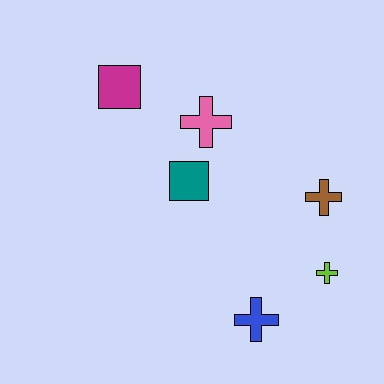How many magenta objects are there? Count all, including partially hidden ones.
There is 1 magenta object.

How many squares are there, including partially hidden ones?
There are 2 squares.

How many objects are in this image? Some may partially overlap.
There are 6 objects.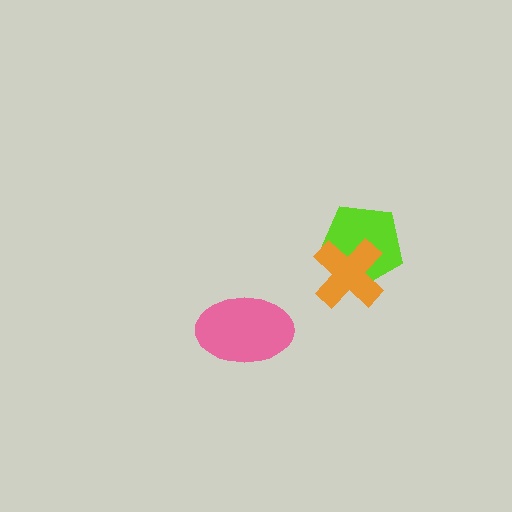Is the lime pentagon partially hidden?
Yes, it is partially covered by another shape.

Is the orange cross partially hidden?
No, no other shape covers it.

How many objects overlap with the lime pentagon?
1 object overlaps with the lime pentagon.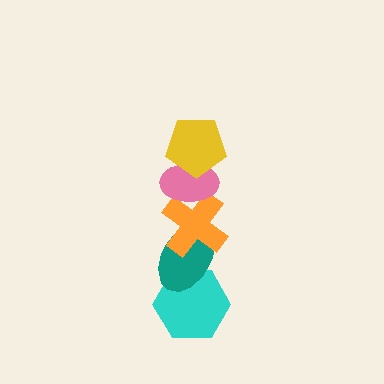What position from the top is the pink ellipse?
The pink ellipse is 2nd from the top.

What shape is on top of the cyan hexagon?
The teal ellipse is on top of the cyan hexagon.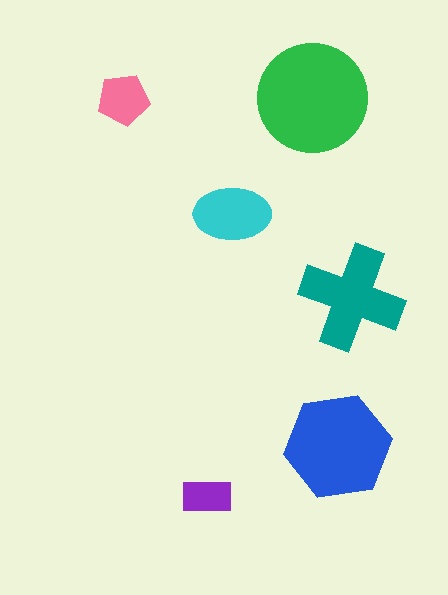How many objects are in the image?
There are 6 objects in the image.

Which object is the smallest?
The purple rectangle.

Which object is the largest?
The green circle.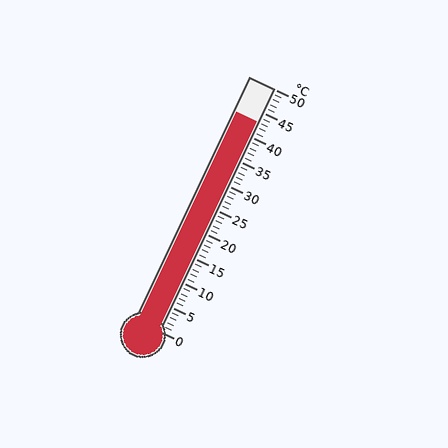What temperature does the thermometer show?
The thermometer shows approximately 43°C.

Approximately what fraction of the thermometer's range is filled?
The thermometer is filled to approximately 85% of its range.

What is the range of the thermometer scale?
The thermometer scale ranges from 0°C to 50°C.